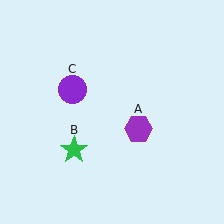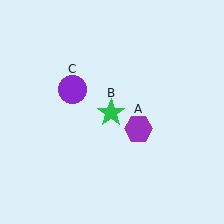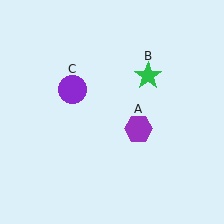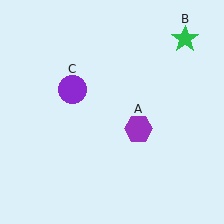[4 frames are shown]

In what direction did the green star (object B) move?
The green star (object B) moved up and to the right.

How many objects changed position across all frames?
1 object changed position: green star (object B).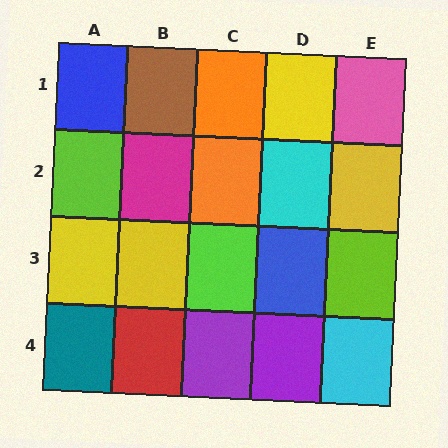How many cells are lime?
3 cells are lime.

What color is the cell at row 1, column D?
Yellow.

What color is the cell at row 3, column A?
Yellow.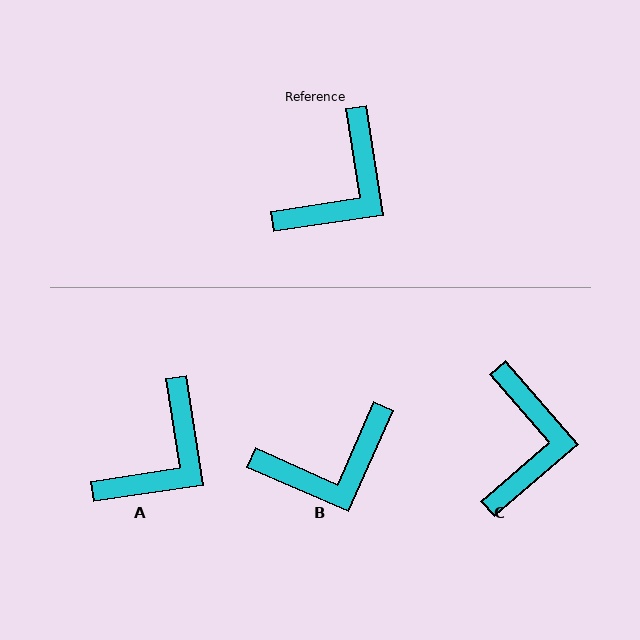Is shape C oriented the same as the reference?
No, it is off by about 32 degrees.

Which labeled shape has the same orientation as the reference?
A.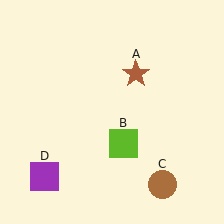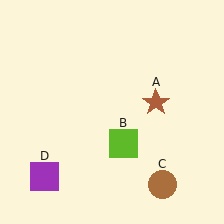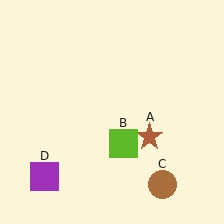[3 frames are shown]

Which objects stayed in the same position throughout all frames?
Lime square (object B) and brown circle (object C) and purple square (object D) remained stationary.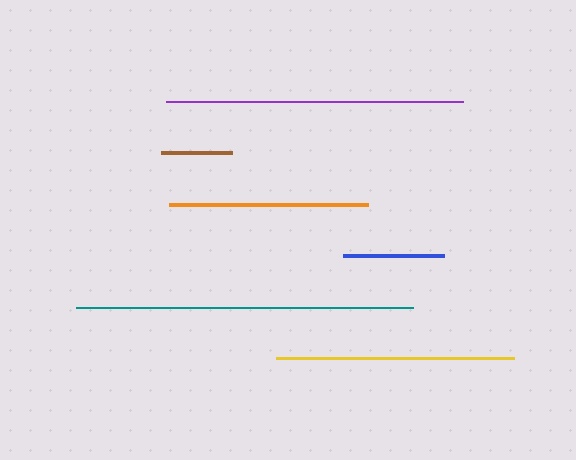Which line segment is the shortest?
The brown line is the shortest at approximately 71 pixels.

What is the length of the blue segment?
The blue segment is approximately 100 pixels long.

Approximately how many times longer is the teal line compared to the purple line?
The teal line is approximately 1.1 times the length of the purple line.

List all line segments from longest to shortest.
From longest to shortest: teal, purple, yellow, orange, blue, brown.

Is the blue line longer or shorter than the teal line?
The teal line is longer than the blue line.